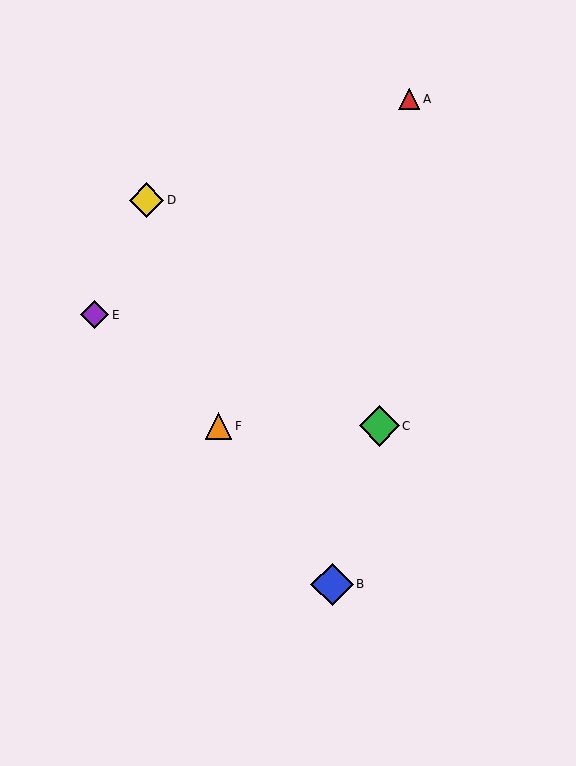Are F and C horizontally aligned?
Yes, both are at y≈426.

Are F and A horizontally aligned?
No, F is at y≈426 and A is at y≈99.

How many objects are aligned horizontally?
2 objects (C, F) are aligned horizontally.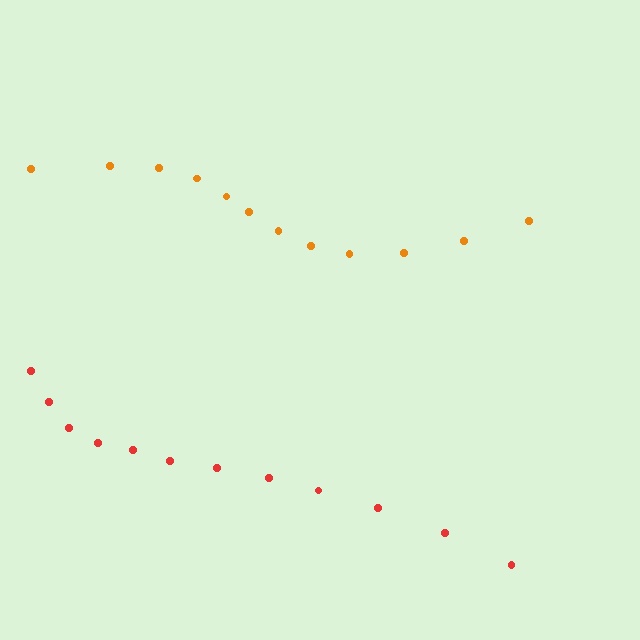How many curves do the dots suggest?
There are 2 distinct paths.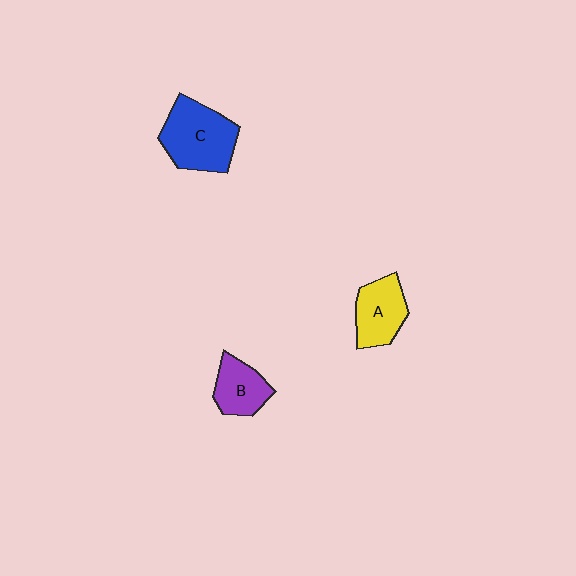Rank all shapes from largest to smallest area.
From largest to smallest: C (blue), A (yellow), B (purple).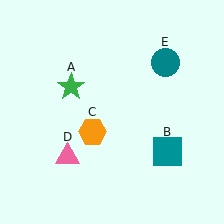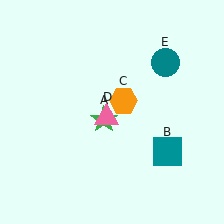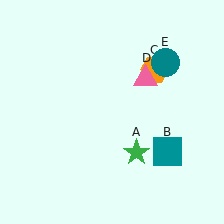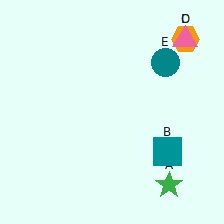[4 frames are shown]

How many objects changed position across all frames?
3 objects changed position: green star (object A), orange hexagon (object C), pink triangle (object D).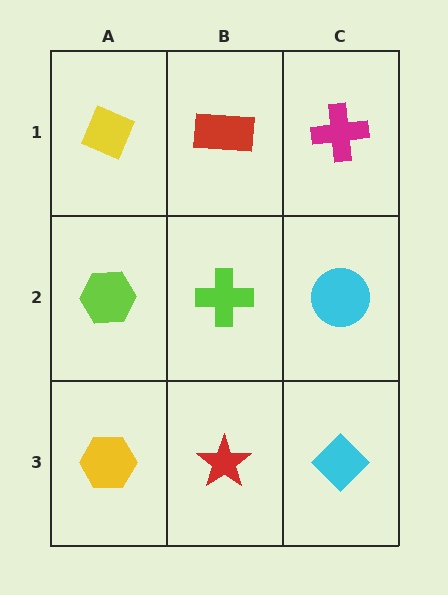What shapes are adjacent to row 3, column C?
A cyan circle (row 2, column C), a red star (row 3, column B).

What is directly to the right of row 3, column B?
A cyan diamond.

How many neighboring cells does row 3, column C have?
2.